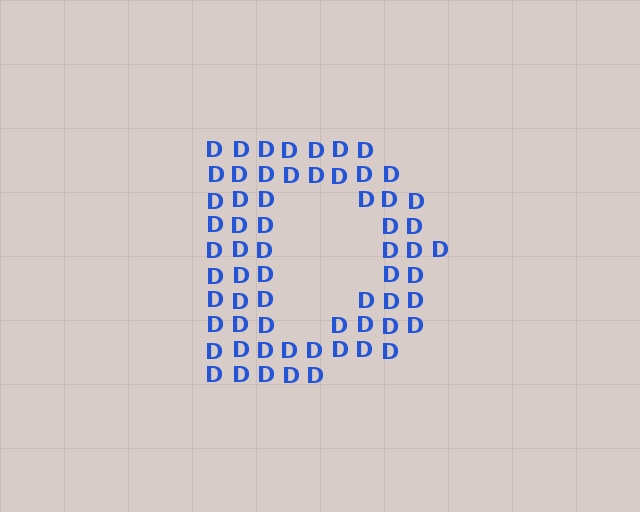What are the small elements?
The small elements are letter D's.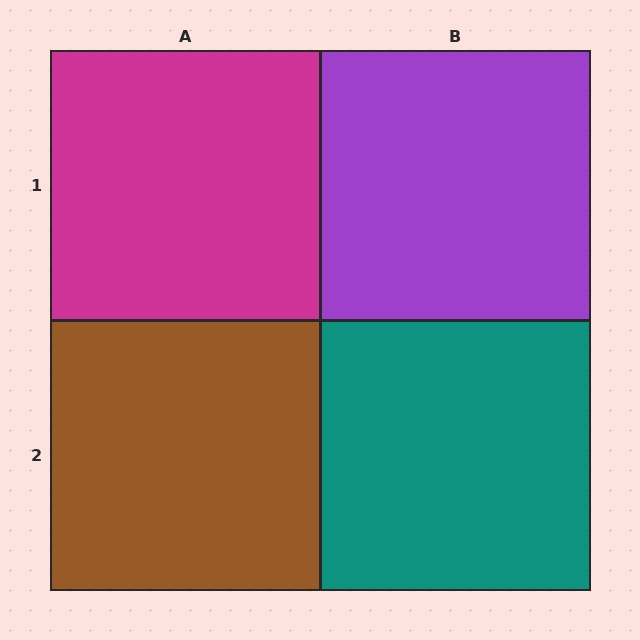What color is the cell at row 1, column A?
Magenta.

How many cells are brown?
1 cell is brown.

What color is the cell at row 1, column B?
Purple.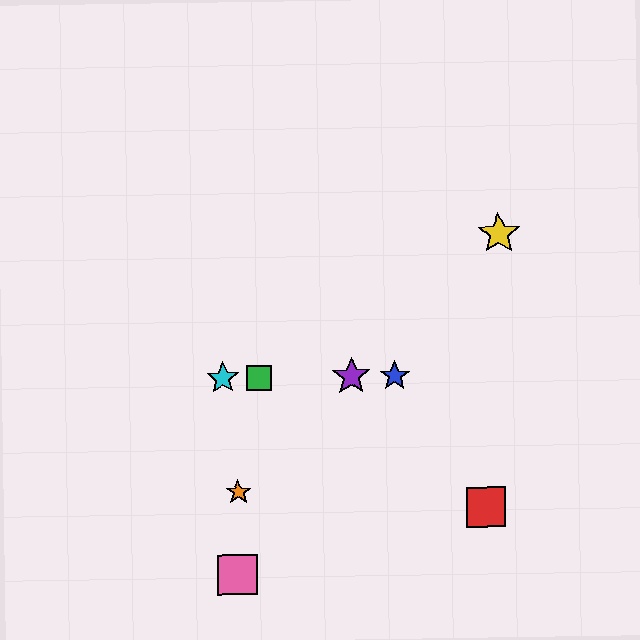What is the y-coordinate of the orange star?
The orange star is at y≈492.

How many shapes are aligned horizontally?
4 shapes (the blue star, the green square, the purple star, the cyan star) are aligned horizontally.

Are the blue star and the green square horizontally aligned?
Yes, both are at y≈376.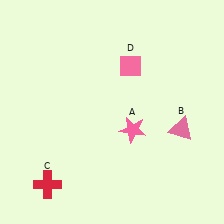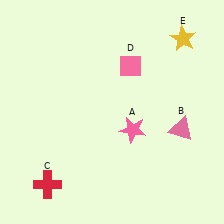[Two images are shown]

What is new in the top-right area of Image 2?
A yellow star (E) was added in the top-right area of Image 2.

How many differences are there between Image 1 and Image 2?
There is 1 difference between the two images.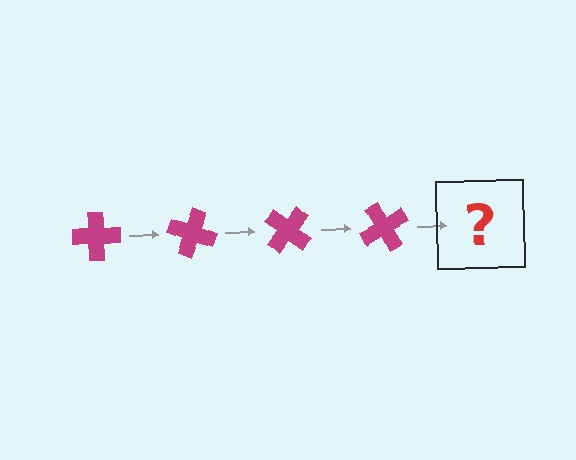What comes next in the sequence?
The next element should be a magenta cross rotated 80 degrees.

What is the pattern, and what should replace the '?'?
The pattern is that the cross rotates 20 degrees each step. The '?' should be a magenta cross rotated 80 degrees.